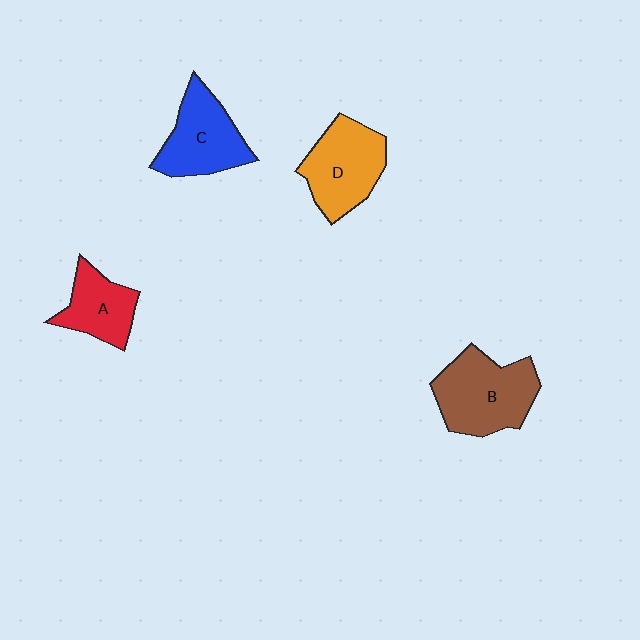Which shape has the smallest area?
Shape A (red).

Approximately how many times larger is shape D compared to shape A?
Approximately 1.4 times.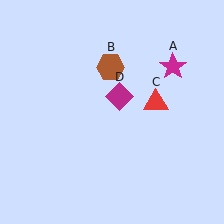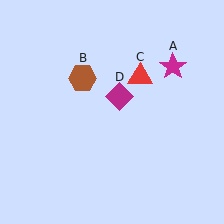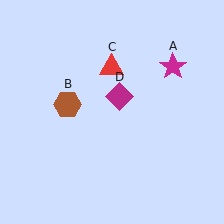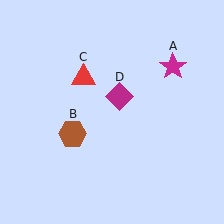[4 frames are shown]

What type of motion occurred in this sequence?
The brown hexagon (object B), red triangle (object C) rotated counterclockwise around the center of the scene.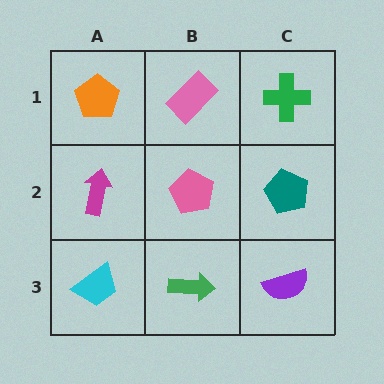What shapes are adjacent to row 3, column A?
A magenta arrow (row 2, column A), a green arrow (row 3, column B).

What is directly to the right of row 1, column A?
A pink rectangle.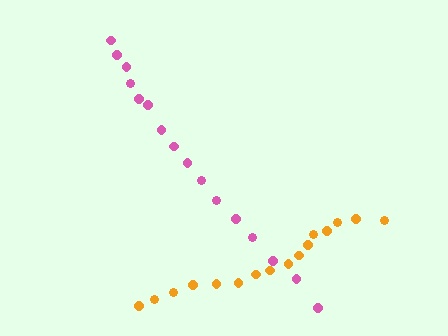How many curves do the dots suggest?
There are 2 distinct paths.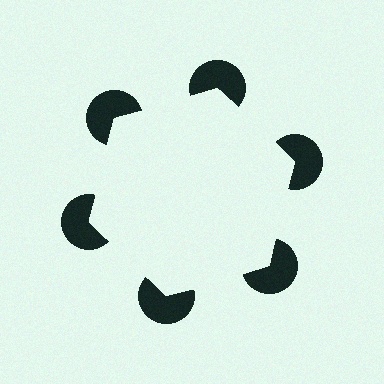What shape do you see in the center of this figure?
An illusory hexagon — its edges are inferred from the aligned wedge cuts in the pac-man discs, not physically drawn.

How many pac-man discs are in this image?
There are 6 — one at each vertex of the illusory hexagon.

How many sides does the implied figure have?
6 sides.